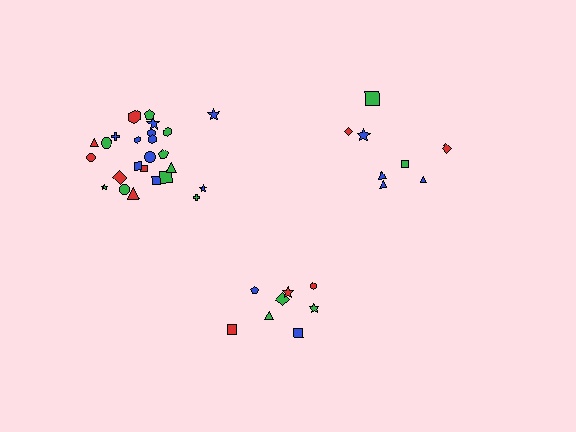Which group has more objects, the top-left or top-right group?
The top-left group.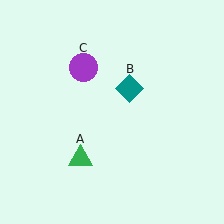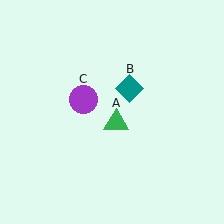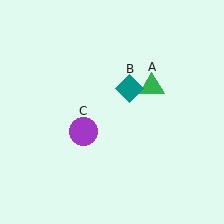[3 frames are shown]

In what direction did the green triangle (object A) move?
The green triangle (object A) moved up and to the right.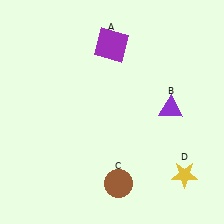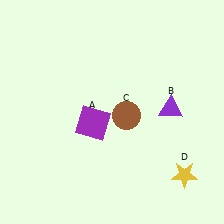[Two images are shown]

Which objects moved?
The objects that moved are: the purple square (A), the brown circle (C).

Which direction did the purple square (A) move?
The purple square (A) moved down.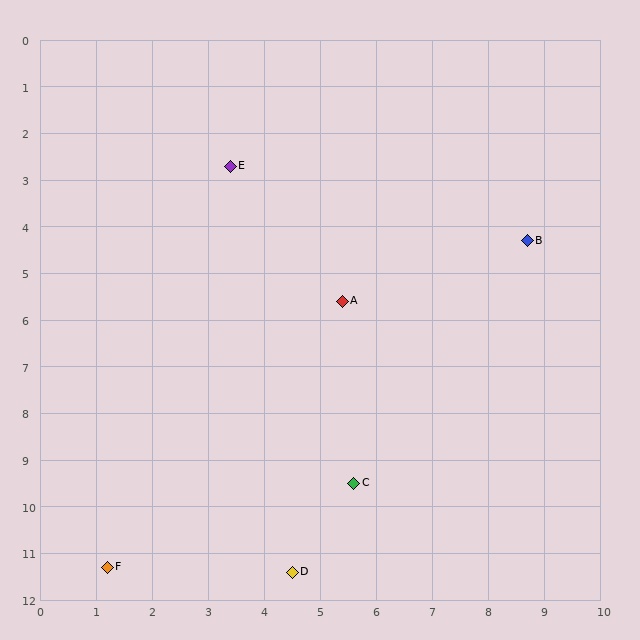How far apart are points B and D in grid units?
Points B and D are about 8.2 grid units apart.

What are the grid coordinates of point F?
Point F is at approximately (1.2, 11.3).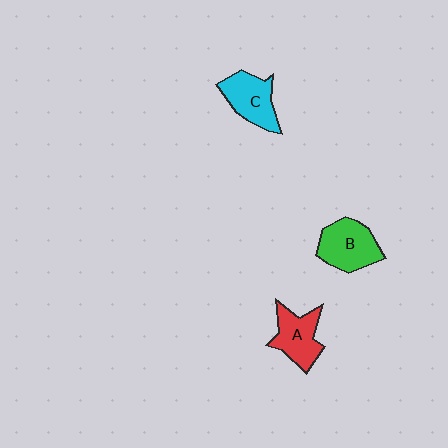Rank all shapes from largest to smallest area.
From largest to smallest: B (green), C (cyan), A (red).